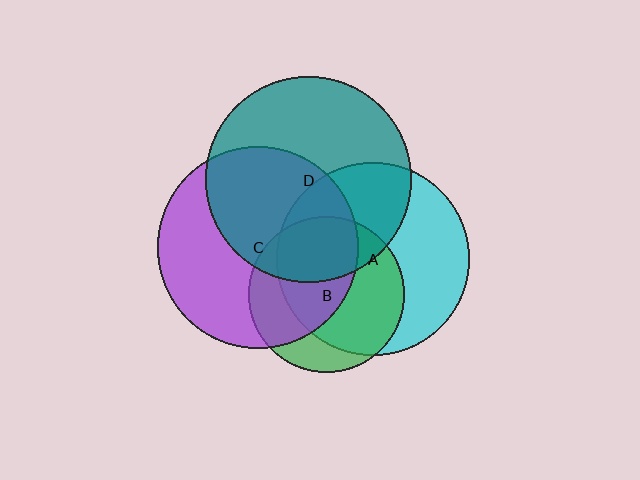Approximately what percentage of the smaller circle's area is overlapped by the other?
Approximately 70%.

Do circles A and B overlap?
Yes.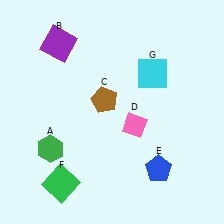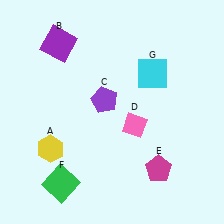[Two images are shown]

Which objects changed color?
A changed from green to yellow. C changed from brown to purple. E changed from blue to magenta.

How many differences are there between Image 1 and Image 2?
There are 3 differences between the two images.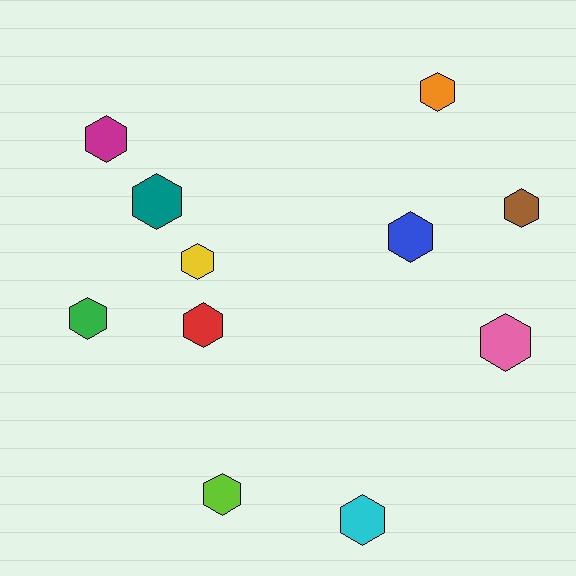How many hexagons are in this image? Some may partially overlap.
There are 11 hexagons.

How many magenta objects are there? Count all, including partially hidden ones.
There is 1 magenta object.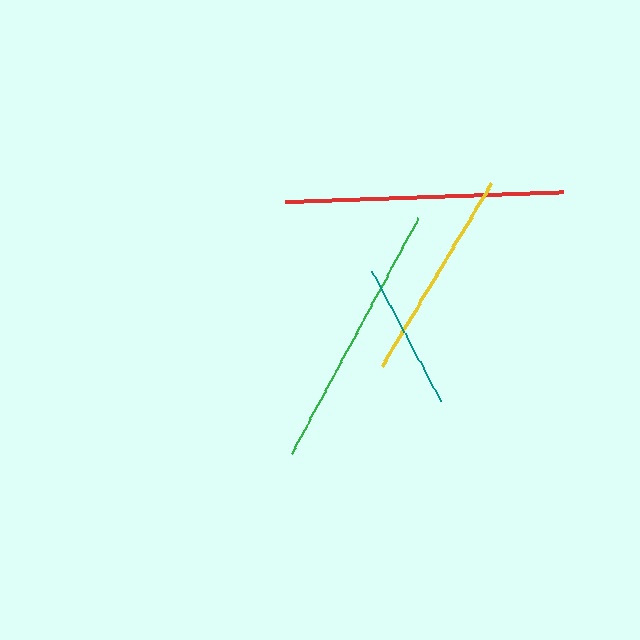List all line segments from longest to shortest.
From longest to shortest: red, green, yellow, teal.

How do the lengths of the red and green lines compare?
The red and green lines are approximately the same length.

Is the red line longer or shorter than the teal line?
The red line is longer than the teal line.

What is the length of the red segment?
The red segment is approximately 278 pixels long.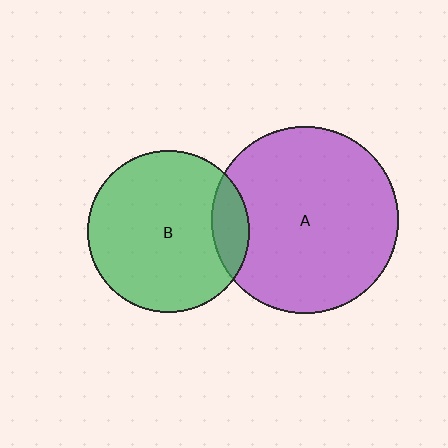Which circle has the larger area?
Circle A (purple).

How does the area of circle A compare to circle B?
Approximately 1.3 times.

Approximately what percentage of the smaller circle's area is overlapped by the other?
Approximately 15%.